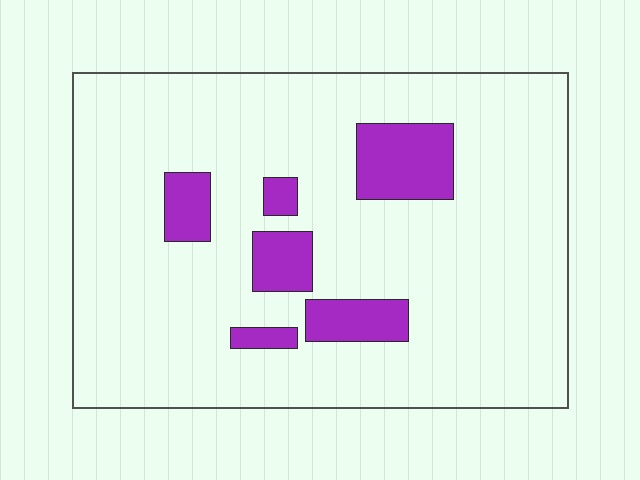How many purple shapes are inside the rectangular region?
6.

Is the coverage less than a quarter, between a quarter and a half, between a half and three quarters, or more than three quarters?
Less than a quarter.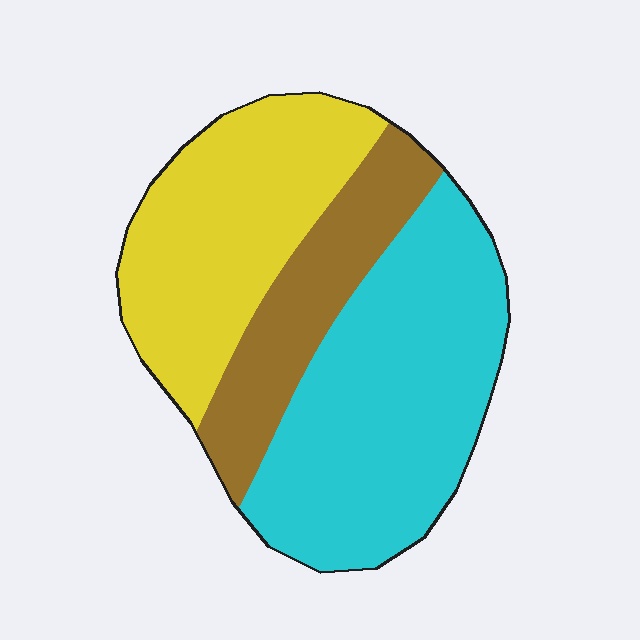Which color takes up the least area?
Brown, at roughly 20%.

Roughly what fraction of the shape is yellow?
Yellow takes up between a third and a half of the shape.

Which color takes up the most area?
Cyan, at roughly 45%.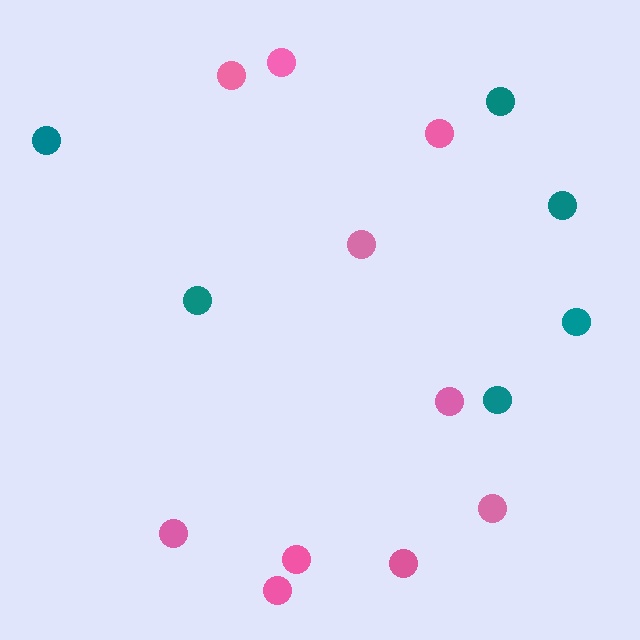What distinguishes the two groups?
There are 2 groups: one group of pink circles (10) and one group of teal circles (6).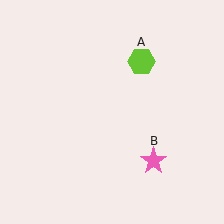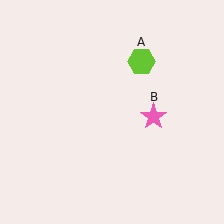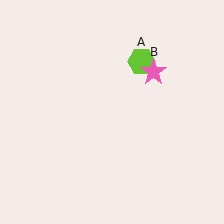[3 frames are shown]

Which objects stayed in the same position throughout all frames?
Lime hexagon (object A) remained stationary.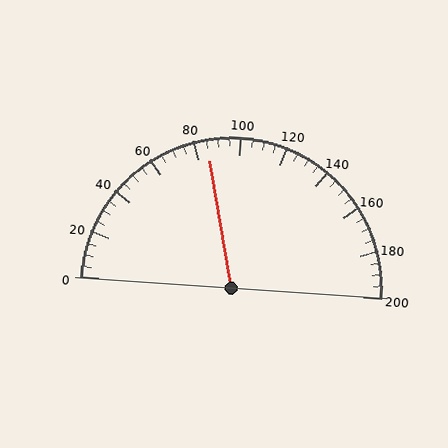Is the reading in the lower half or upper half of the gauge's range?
The reading is in the lower half of the range (0 to 200).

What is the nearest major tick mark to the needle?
The nearest major tick mark is 80.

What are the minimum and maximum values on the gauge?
The gauge ranges from 0 to 200.